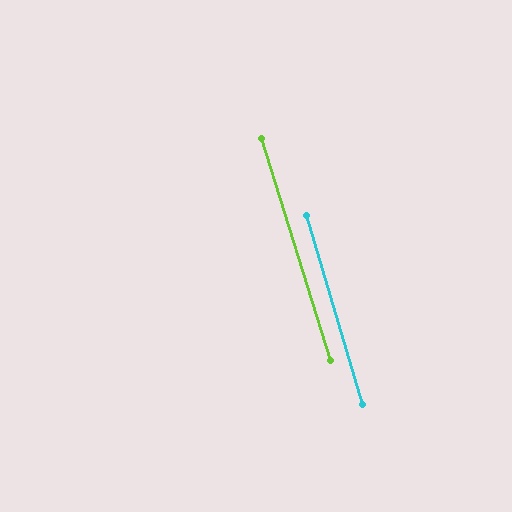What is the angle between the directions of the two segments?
Approximately 1 degree.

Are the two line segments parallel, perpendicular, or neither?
Parallel — their directions differ by only 0.8°.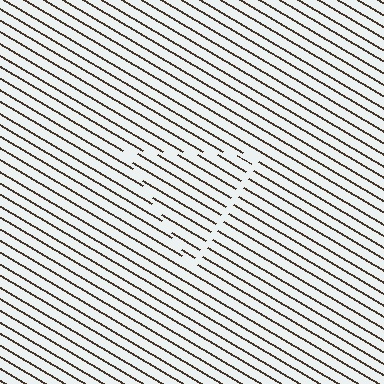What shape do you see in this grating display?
An illusory triangle. The interior of the shape contains the same grating, shifted by half a period — the contour is defined by the phase discontinuity where line-ends from the inner and outer gratings abut.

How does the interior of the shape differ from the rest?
The interior of the shape contains the same grating, shifted by half a period — the contour is defined by the phase discontinuity where line-ends from the inner and outer gratings abut.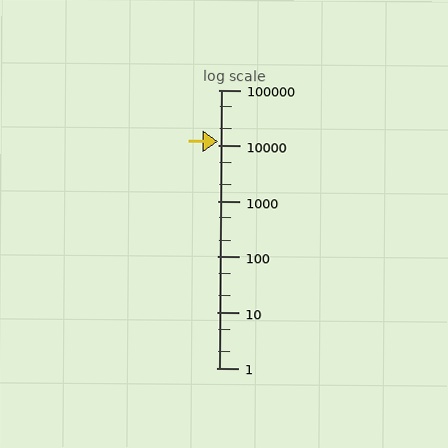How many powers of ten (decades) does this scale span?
The scale spans 5 decades, from 1 to 100000.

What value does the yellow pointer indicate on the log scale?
The pointer indicates approximately 12000.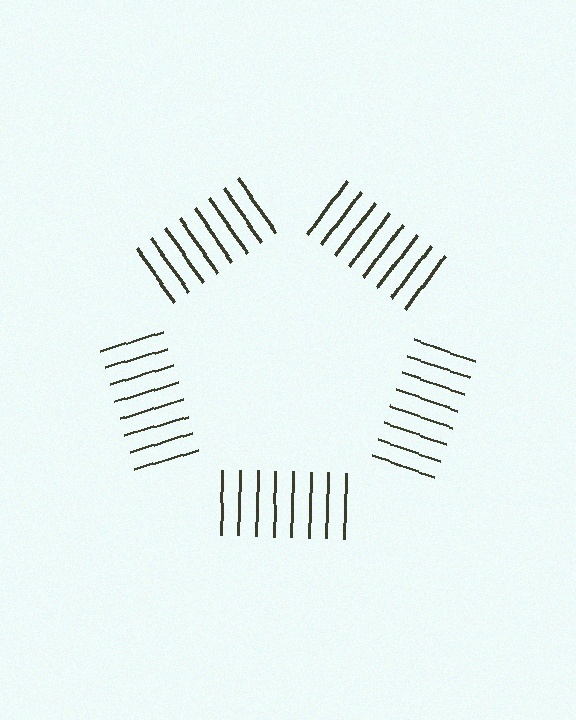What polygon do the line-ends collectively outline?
An illusory pentagon — the line segments terminate on its edges but no continuous stroke is drawn.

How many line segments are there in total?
40 — 8 along each of the 5 edges.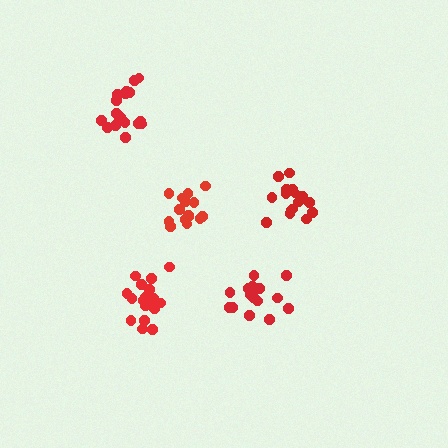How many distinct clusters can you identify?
There are 5 distinct clusters.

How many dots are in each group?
Group 1: 16 dots, Group 2: 18 dots, Group 3: 15 dots, Group 4: 19 dots, Group 5: 16 dots (84 total).